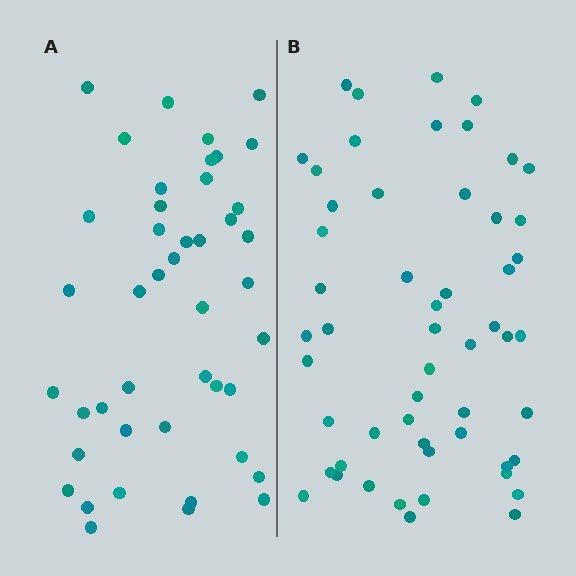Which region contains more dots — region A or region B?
Region B (the right region) has more dots.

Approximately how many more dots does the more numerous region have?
Region B has roughly 10 or so more dots than region A.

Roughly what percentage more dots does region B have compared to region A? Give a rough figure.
About 25% more.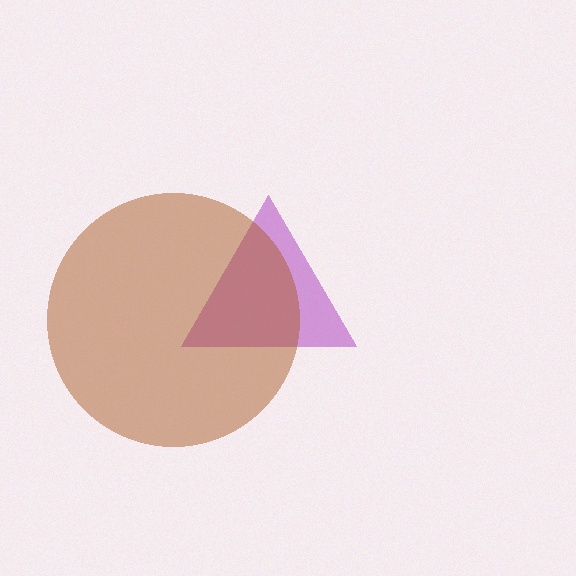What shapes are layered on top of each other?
The layered shapes are: a purple triangle, a brown circle.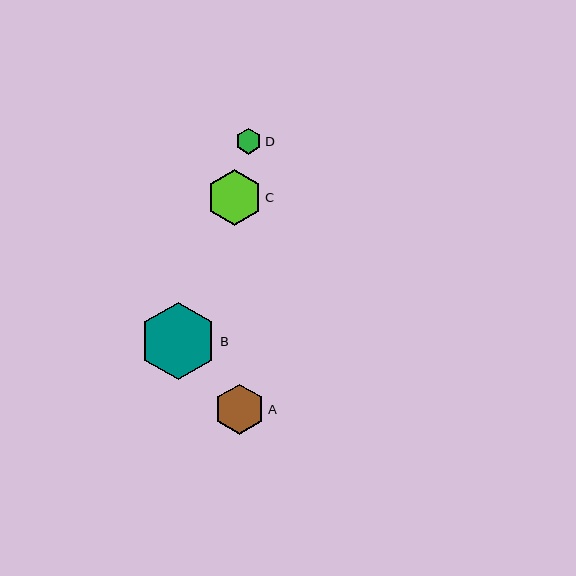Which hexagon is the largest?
Hexagon B is the largest with a size of approximately 77 pixels.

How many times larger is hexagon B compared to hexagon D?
Hexagon B is approximately 3.0 times the size of hexagon D.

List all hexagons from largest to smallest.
From largest to smallest: B, C, A, D.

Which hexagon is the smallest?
Hexagon D is the smallest with a size of approximately 26 pixels.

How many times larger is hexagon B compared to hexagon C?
Hexagon B is approximately 1.4 times the size of hexagon C.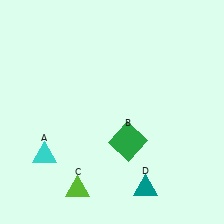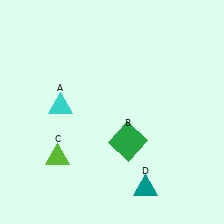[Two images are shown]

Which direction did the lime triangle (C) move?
The lime triangle (C) moved up.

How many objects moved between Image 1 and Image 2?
2 objects moved between the two images.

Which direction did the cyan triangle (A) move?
The cyan triangle (A) moved up.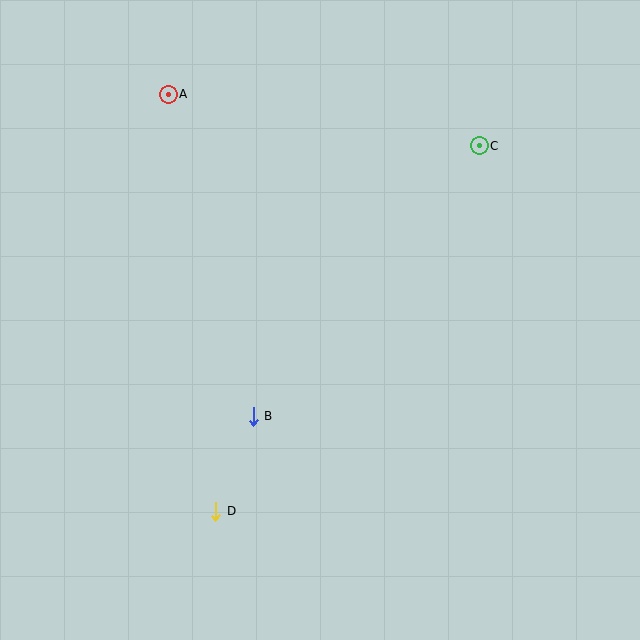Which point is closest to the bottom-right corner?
Point D is closest to the bottom-right corner.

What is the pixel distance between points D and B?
The distance between D and B is 102 pixels.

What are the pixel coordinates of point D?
Point D is at (216, 511).